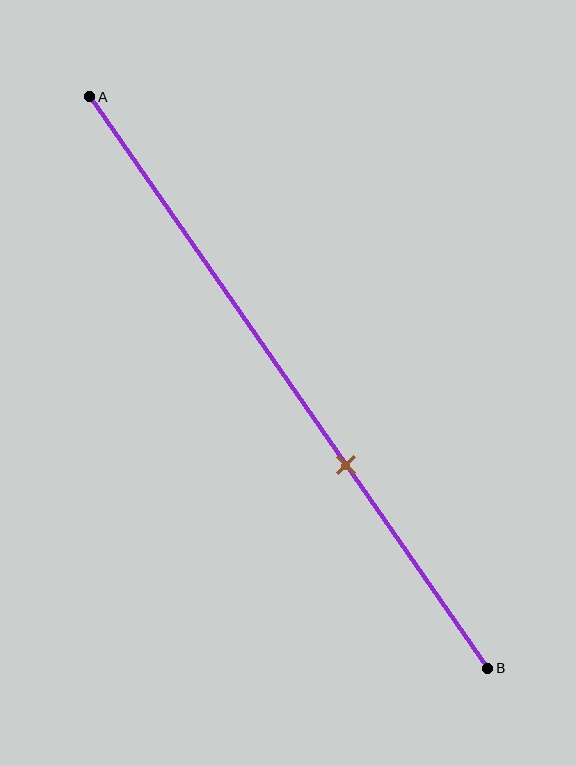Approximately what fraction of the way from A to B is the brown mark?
The brown mark is approximately 65% of the way from A to B.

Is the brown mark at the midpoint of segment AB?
No, the mark is at about 65% from A, not at the 50% midpoint.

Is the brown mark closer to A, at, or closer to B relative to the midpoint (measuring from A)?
The brown mark is closer to point B than the midpoint of segment AB.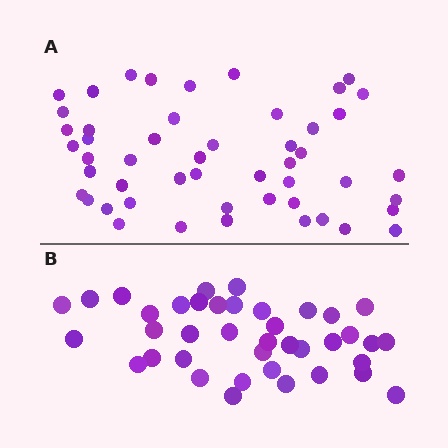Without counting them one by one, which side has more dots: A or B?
Region A (the top region) has more dots.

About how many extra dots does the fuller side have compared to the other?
Region A has roughly 12 or so more dots than region B.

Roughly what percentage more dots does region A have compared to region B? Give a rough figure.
About 30% more.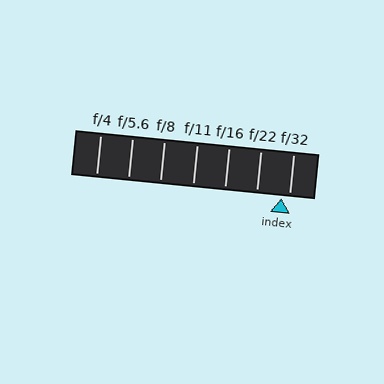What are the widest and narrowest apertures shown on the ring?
The widest aperture shown is f/4 and the narrowest is f/32.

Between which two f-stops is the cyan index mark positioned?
The index mark is between f/22 and f/32.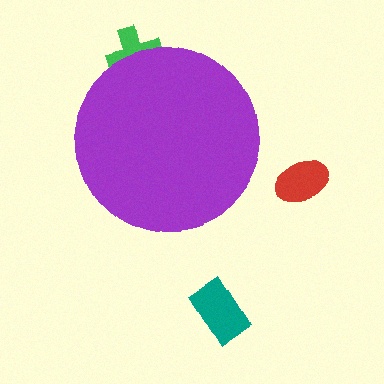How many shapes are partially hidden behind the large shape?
1 shape is partially hidden.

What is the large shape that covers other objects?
A purple circle.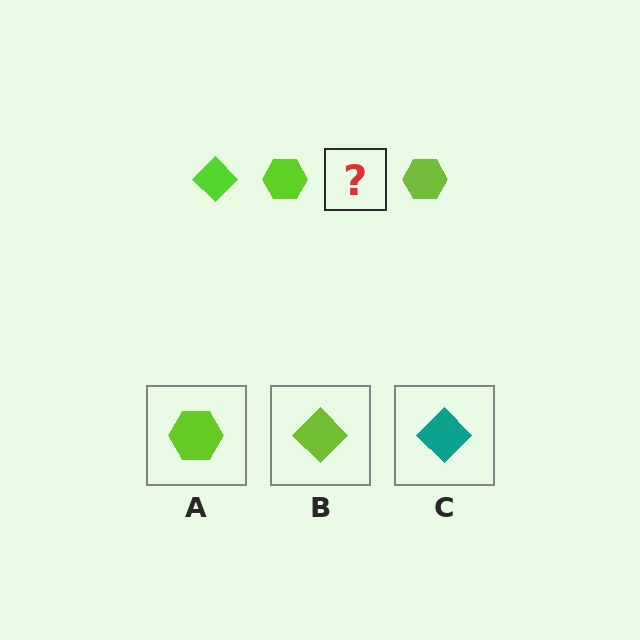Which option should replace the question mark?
Option B.